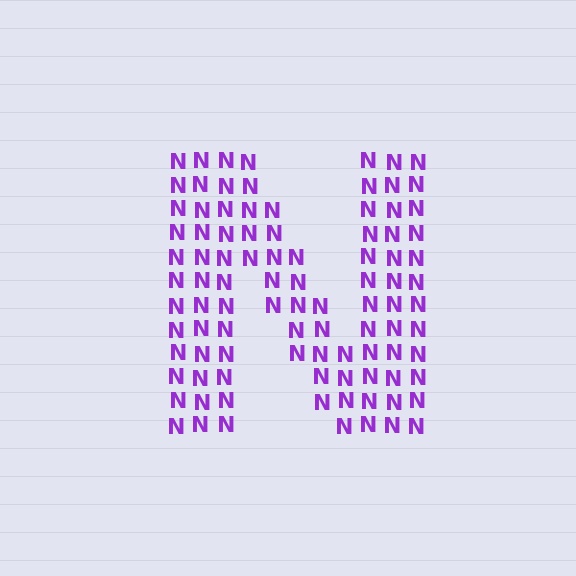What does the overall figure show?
The overall figure shows the letter N.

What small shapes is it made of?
It is made of small letter N's.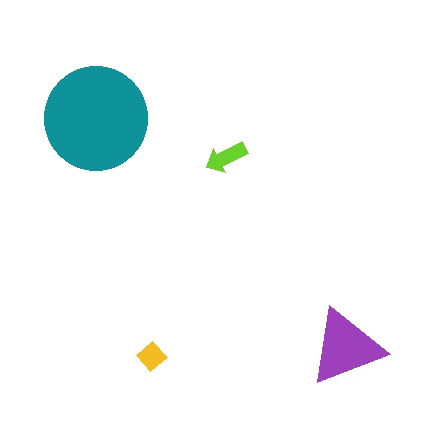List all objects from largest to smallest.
The teal circle, the purple triangle, the lime arrow, the yellow diamond.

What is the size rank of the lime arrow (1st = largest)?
3rd.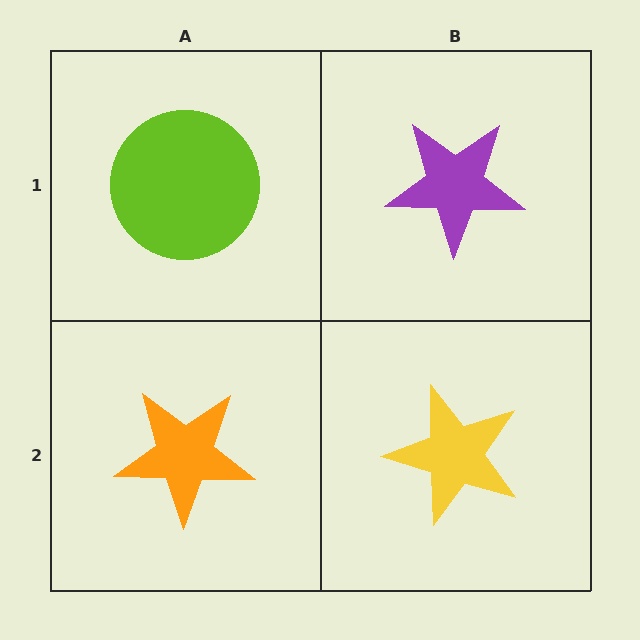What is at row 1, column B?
A purple star.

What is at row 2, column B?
A yellow star.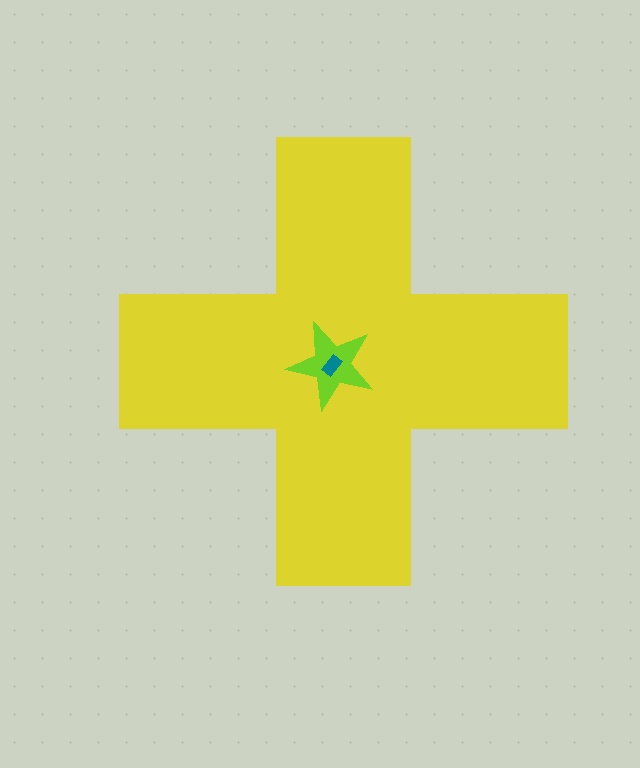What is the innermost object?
The teal rectangle.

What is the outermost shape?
The yellow cross.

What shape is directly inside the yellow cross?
The lime star.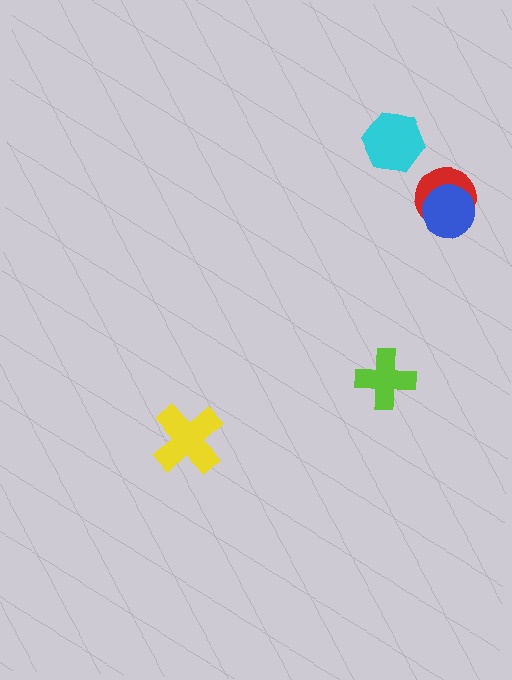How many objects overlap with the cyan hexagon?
0 objects overlap with the cyan hexagon.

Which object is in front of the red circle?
The blue circle is in front of the red circle.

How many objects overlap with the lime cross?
0 objects overlap with the lime cross.